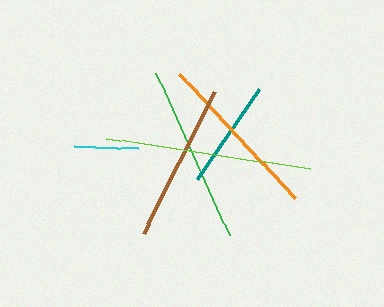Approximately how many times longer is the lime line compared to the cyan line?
The lime line is approximately 3.2 times the length of the cyan line.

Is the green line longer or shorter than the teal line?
The green line is longer than the teal line.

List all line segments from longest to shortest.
From longest to shortest: lime, green, orange, brown, teal, cyan.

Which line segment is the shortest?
The cyan line is the shortest at approximately 65 pixels.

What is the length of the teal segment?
The teal segment is approximately 109 pixels long.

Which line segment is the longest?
The lime line is the longest at approximately 207 pixels.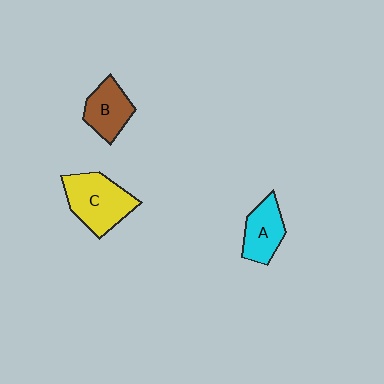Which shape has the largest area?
Shape C (yellow).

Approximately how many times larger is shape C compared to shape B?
Approximately 1.5 times.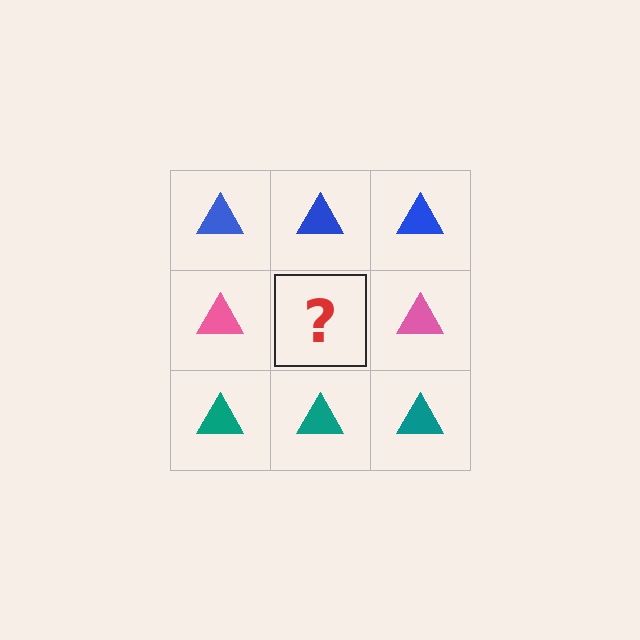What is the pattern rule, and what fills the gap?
The rule is that each row has a consistent color. The gap should be filled with a pink triangle.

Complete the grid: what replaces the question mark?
The question mark should be replaced with a pink triangle.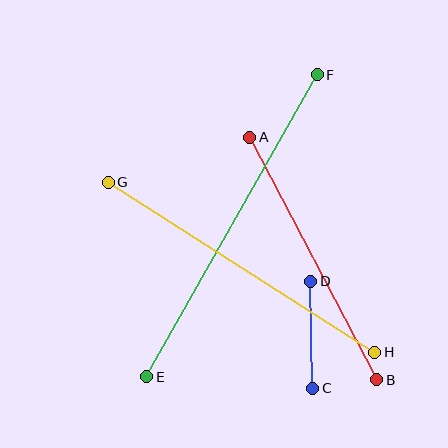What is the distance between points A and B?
The distance is approximately 274 pixels.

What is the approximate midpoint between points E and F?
The midpoint is at approximately (232, 226) pixels.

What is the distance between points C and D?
The distance is approximately 107 pixels.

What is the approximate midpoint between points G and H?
The midpoint is at approximately (242, 267) pixels.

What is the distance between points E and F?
The distance is approximately 347 pixels.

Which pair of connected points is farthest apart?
Points E and F are farthest apart.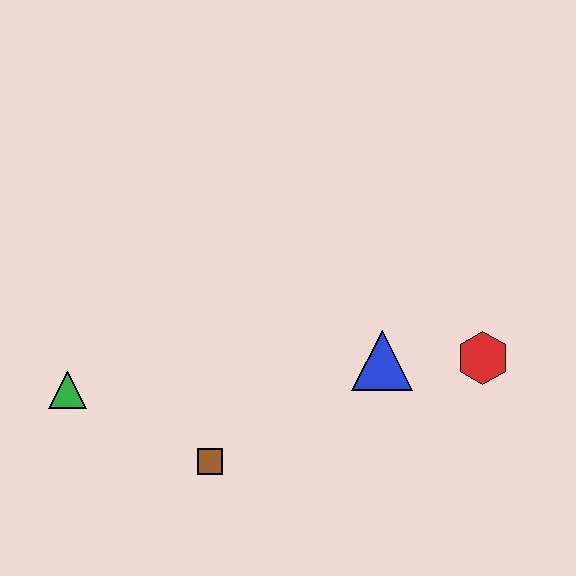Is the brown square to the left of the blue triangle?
Yes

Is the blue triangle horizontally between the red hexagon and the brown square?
Yes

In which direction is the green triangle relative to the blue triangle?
The green triangle is to the left of the blue triangle.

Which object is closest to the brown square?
The green triangle is closest to the brown square.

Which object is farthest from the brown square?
The red hexagon is farthest from the brown square.